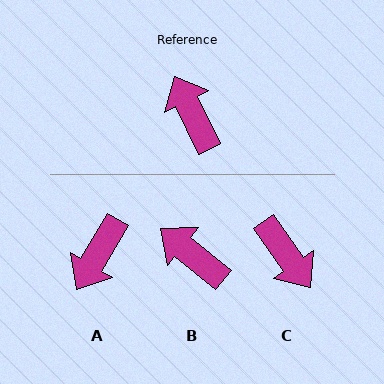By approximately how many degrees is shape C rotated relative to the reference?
Approximately 171 degrees clockwise.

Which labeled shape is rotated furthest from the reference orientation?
C, about 171 degrees away.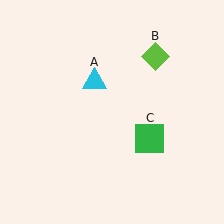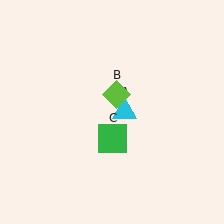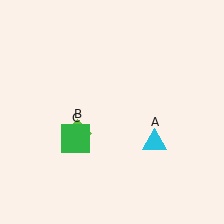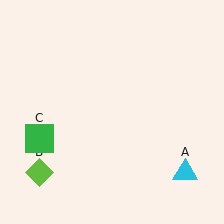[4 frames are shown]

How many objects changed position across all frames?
3 objects changed position: cyan triangle (object A), lime diamond (object B), green square (object C).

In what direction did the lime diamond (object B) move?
The lime diamond (object B) moved down and to the left.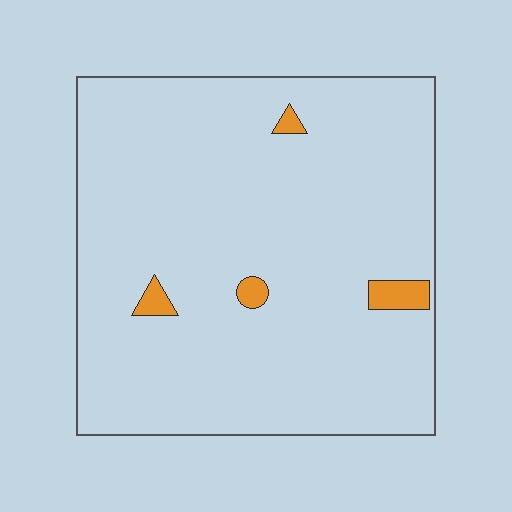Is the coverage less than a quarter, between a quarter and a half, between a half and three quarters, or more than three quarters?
Less than a quarter.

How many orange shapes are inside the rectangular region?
4.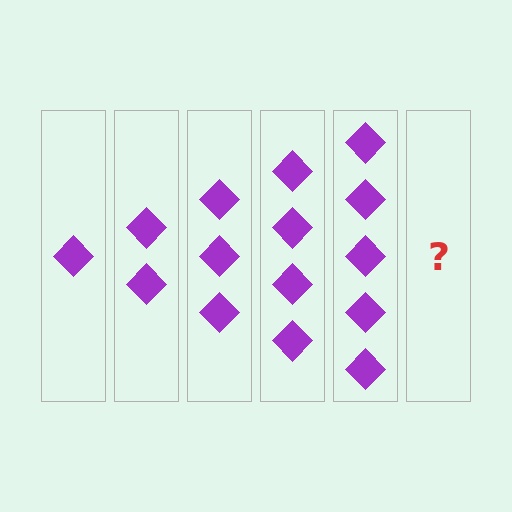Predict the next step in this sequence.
The next step is 6 diamonds.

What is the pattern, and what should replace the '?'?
The pattern is that each step adds one more diamond. The '?' should be 6 diamonds.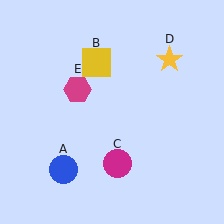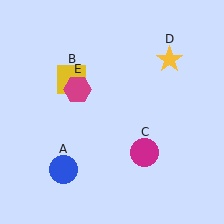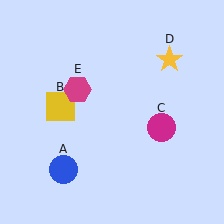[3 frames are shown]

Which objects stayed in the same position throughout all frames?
Blue circle (object A) and yellow star (object D) and magenta hexagon (object E) remained stationary.